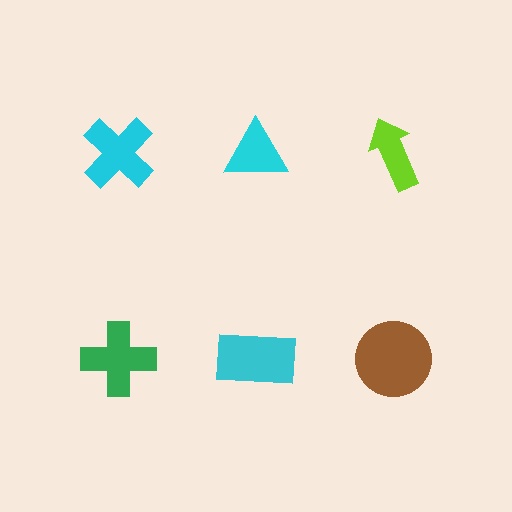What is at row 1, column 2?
A cyan triangle.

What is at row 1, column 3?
A lime arrow.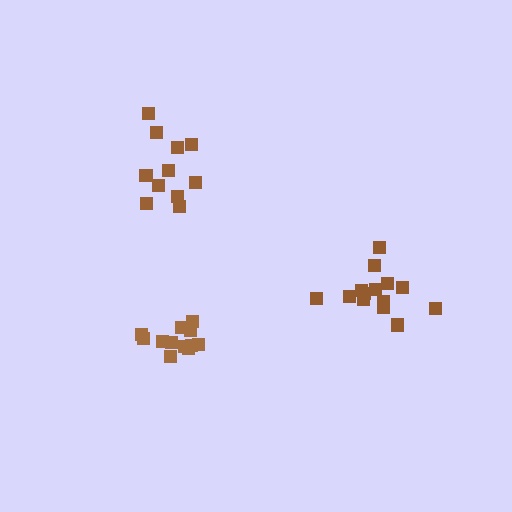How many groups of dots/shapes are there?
There are 3 groups.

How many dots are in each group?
Group 1: 14 dots, Group 2: 11 dots, Group 3: 12 dots (37 total).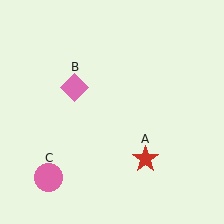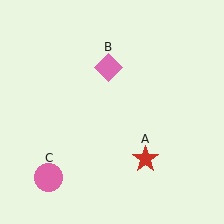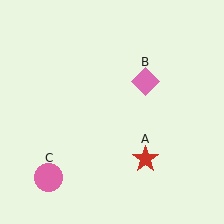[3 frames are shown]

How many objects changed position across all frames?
1 object changed position: pink diamond (object B).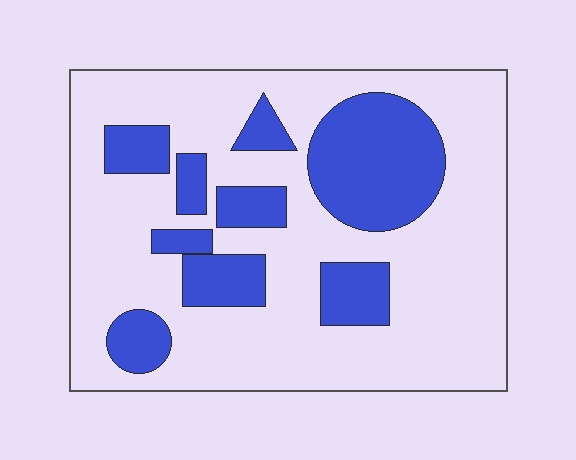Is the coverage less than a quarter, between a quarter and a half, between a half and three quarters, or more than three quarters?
Between a quarter and a half.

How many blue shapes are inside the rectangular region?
9.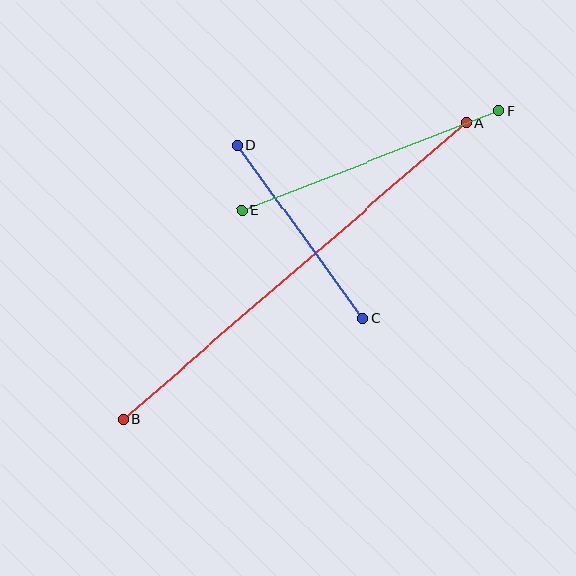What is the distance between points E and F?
The distance is approximately 276 pixels.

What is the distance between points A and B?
The distance is approximately 454 pixels.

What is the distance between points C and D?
The distance is approximately 214 pixels.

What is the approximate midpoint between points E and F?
The midpoint is at approximately (370, 160) pixels.